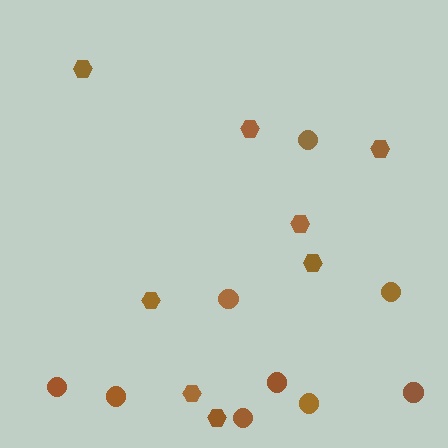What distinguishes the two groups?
There are 2 groups: one group of circles (9) and one group of hexagons (8).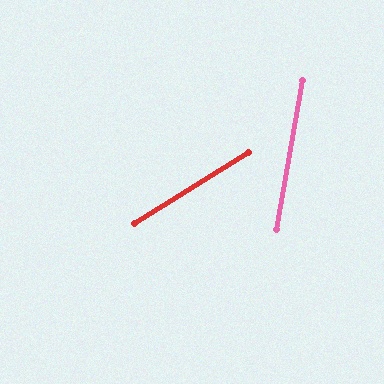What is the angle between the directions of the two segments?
Approximately 48 degrees.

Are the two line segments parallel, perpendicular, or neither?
Neither parallel nor perpendicular — they differ by about 48°.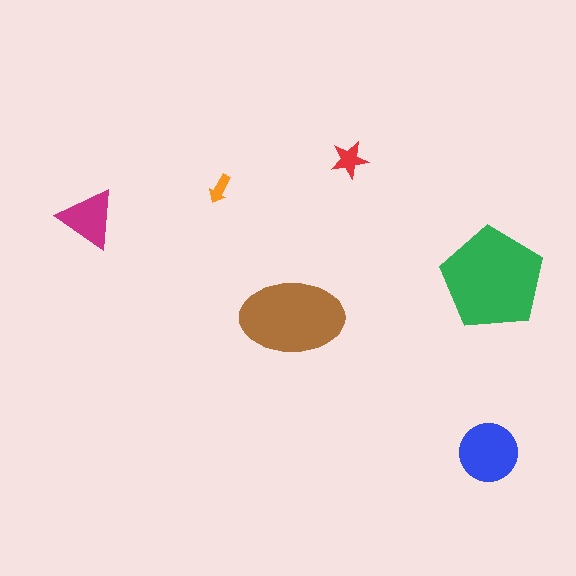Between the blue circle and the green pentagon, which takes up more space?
The green pentagon.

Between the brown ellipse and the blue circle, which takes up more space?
The brown ellipse.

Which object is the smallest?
The orange arrow.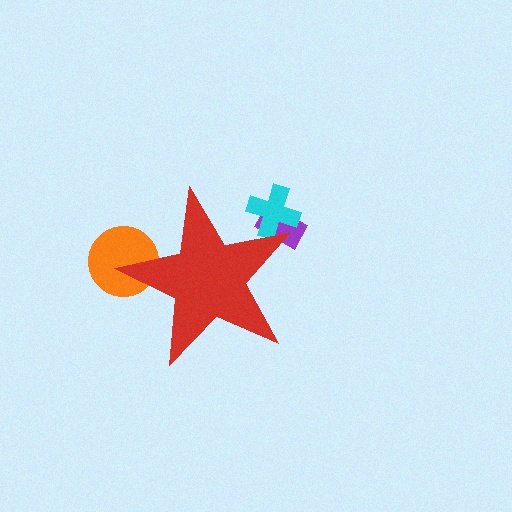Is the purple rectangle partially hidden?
Yes, the purple rectangle is partially hidden behind the red star.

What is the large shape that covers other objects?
A red star.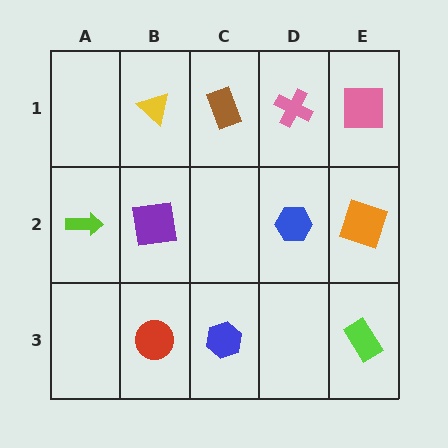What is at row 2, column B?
A purple square.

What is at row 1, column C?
A brown rectangle.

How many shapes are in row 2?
4 shapes.